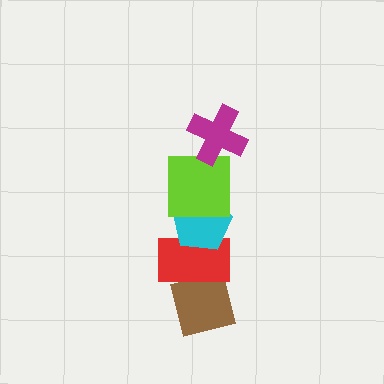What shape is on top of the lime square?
The magenta cross is on top of the lime square.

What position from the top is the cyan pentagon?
The cyan pentagon is 3rd from the top.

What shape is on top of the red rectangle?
The cyan pentagon is on top of the red rectangle.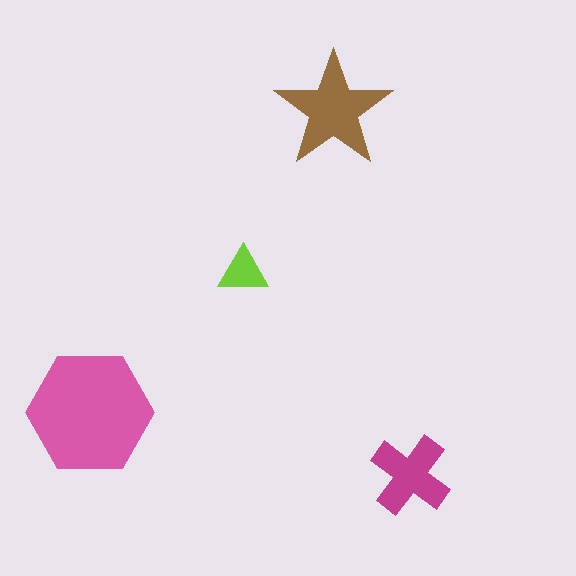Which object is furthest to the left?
The pink hexagon is leftmost.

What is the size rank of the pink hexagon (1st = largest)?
1st.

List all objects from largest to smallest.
The pink hexagon, the brown star, the magenta cross, the lime triangle.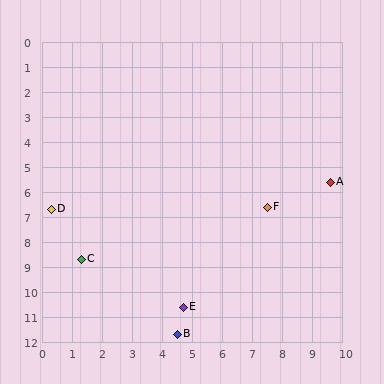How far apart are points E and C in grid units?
Points E and C are about 3.9 grid units apart.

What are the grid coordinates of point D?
Point D is at approximately (0.3, 6.7).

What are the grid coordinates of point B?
Point B is at approximately (4.5, 11.7).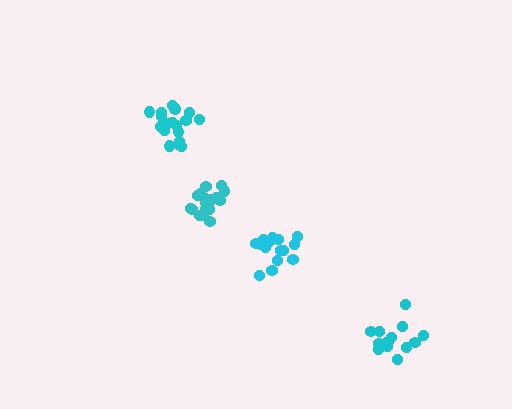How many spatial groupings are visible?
There are 4 spatial groupings.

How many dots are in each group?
Group 1: 14 dots, Group 2: 20 dots, Group 3: 18 dots, Group 4: 15 dots (67 total).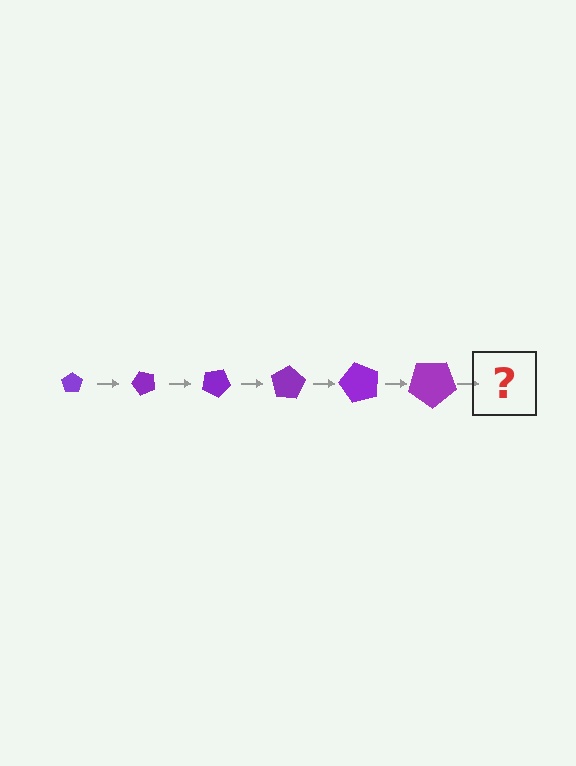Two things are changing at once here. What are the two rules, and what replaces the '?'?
The two rules are that the pentagon grows larger each step and it rotates 50 degrees each step. The '?' should be a pentagon, larger than the previous one and rotated 300 degrees from the start.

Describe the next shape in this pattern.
It should be a pentagon, larger than the previous one and rotated 300 degrees from the start.